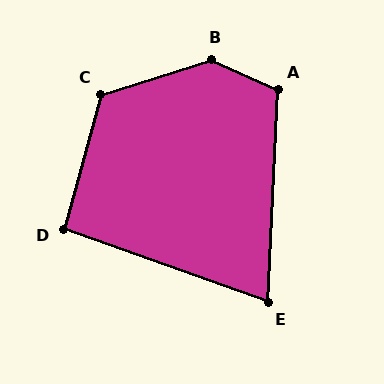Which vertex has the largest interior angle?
B, at approximately 138 degrees.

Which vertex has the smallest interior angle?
E, at approximately 73 degrees.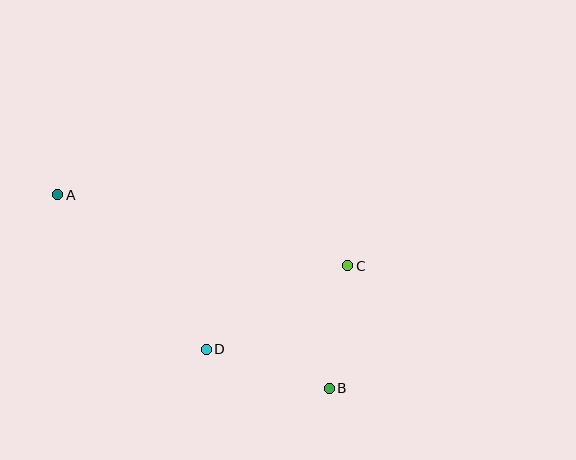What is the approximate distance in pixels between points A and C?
The distance between A and C is approximately 299 pixels.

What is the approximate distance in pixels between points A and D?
The distance between A and D is approximately 214 pixels.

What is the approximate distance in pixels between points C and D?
The distance between C and D is approximately 164 pixels.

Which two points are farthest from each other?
Points A and B are farthest from each other.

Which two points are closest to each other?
Points B and C are closest to each other.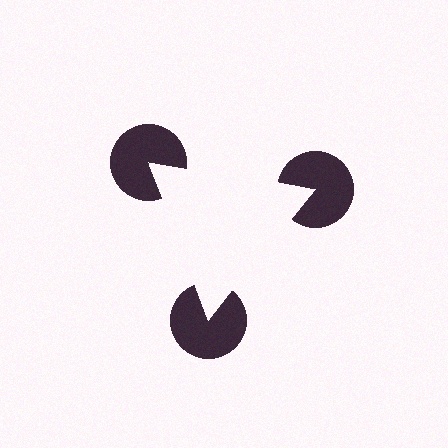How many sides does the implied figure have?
3 sides.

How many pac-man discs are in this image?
There are 3 — one at each vertex of the illusory triangle.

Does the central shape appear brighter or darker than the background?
It typically appears slightly brighter than the background, even though no actual brightness change is drawn.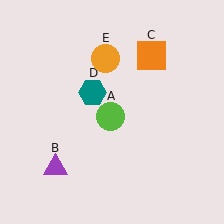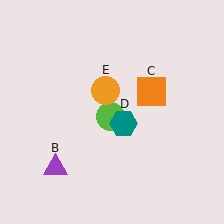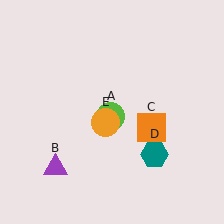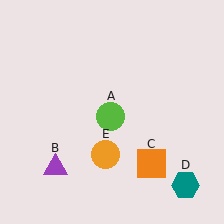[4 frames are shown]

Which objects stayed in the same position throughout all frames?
Lime circle (object A) and purple triangle (object B) remained stationary.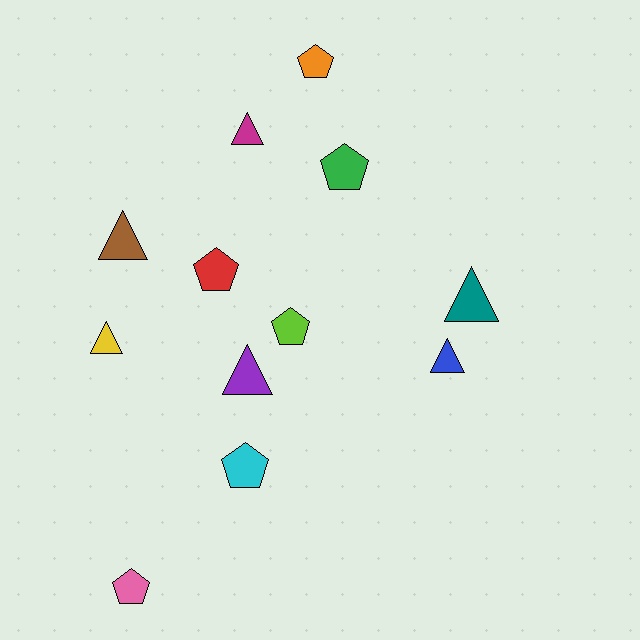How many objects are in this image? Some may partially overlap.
There are 12 objects.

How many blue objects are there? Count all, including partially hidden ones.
There is 1 blue object.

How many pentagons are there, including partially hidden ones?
There are 6 pentagons.